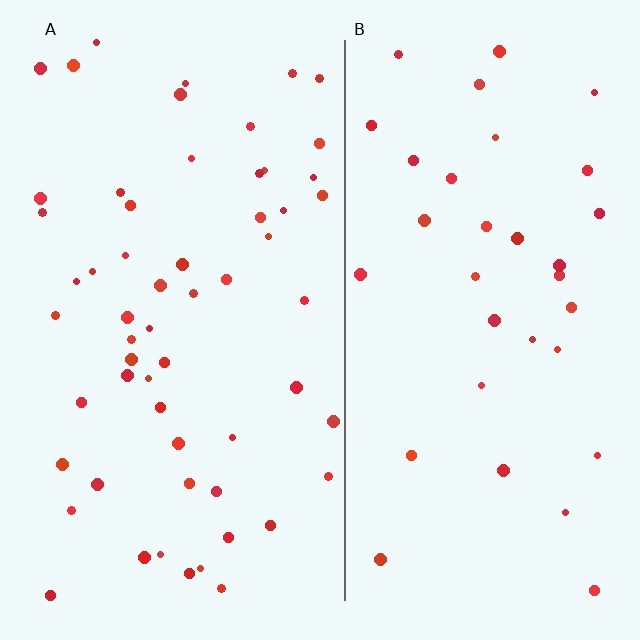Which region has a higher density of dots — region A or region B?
A (the left).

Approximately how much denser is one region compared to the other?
Approximately 1.7× — region A over region B.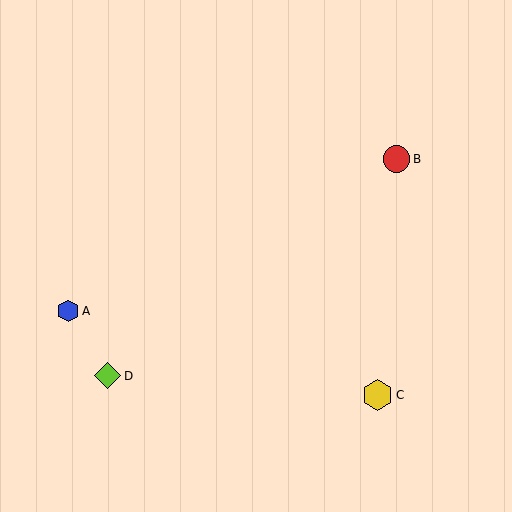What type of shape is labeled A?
Shape A is a blue hexagon.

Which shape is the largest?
The yellow hexagon (labeled C) is the largest.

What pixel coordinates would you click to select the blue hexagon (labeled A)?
Click at (68, 311) to select the blue hexagon A.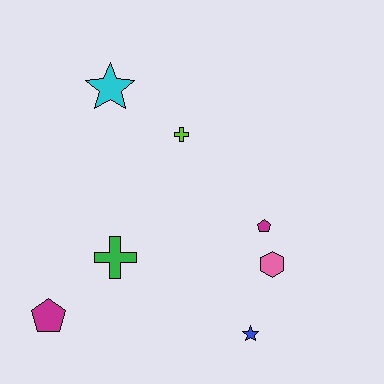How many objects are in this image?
There are 7 objects.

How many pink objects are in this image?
There is 1 pink object.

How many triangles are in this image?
There are no triangles.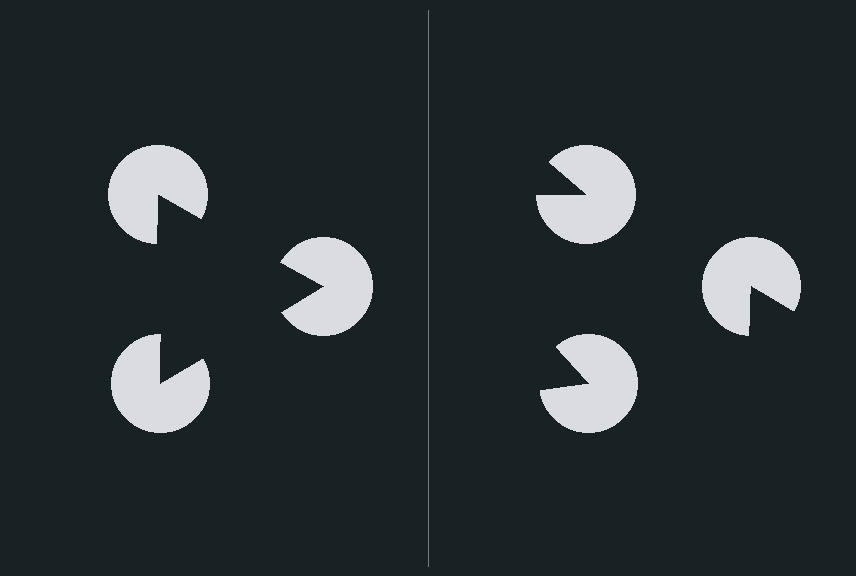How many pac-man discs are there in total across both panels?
6 — 3 on each side.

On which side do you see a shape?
An illusory triangle appears on the left side. On the right side the wedge cuts are rotated, so no coherent shape forms.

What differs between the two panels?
The pac-man discs are positioned identically on both sides; only the wedge orientations differ. On the left they align to a triangle; on the right they are misaligned.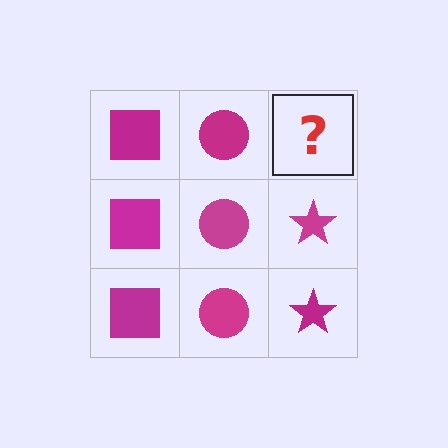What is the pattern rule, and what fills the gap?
The rule is that each column has a consistent shape. The gap should be filled with a magenta star.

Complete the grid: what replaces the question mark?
The question mark should be replaced with a magenta star.